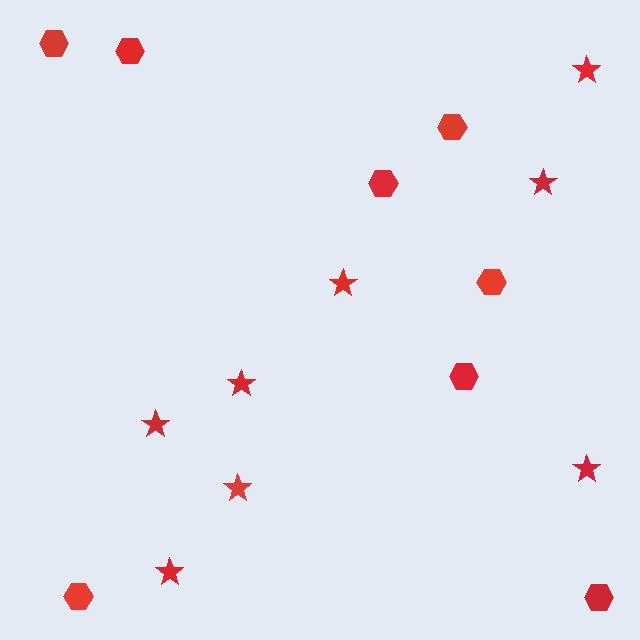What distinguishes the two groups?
There are 2 groups: one group of stars (8) and one group of hexagons (8).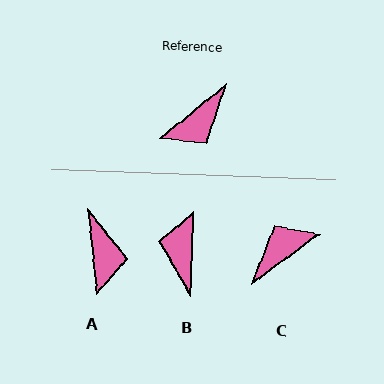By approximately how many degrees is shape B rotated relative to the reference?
Approximately 132 degrees clockwise.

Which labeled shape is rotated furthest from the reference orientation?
C, about 177 degrees away.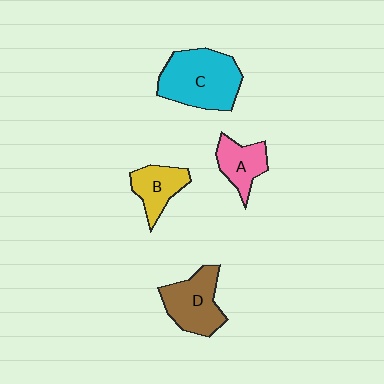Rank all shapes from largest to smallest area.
From largest to smallest: C (cyan), D (brown), B (yellow), A (pink).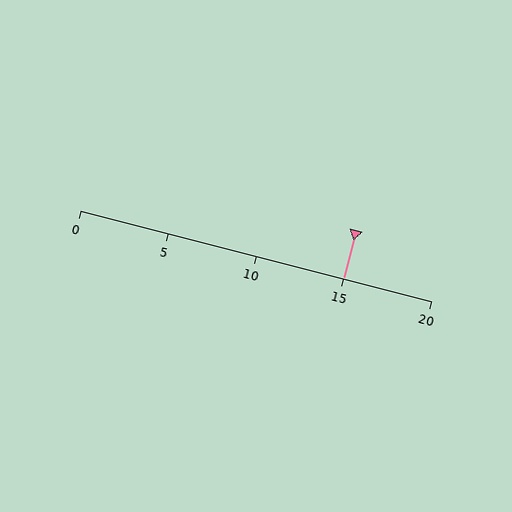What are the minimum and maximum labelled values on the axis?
The axis runs from 0 to 20.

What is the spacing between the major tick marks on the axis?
The major ticks are spaced 5 apart.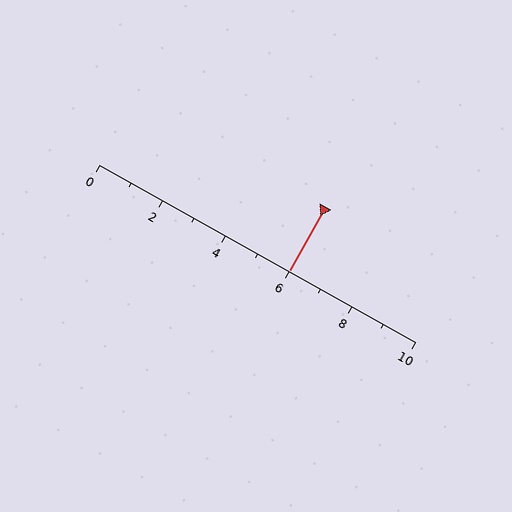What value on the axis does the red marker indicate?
The marker indicates approximately 6.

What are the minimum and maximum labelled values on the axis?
The axis runs from 0 to 10.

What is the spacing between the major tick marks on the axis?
The major ticks are spaced 2 apart.